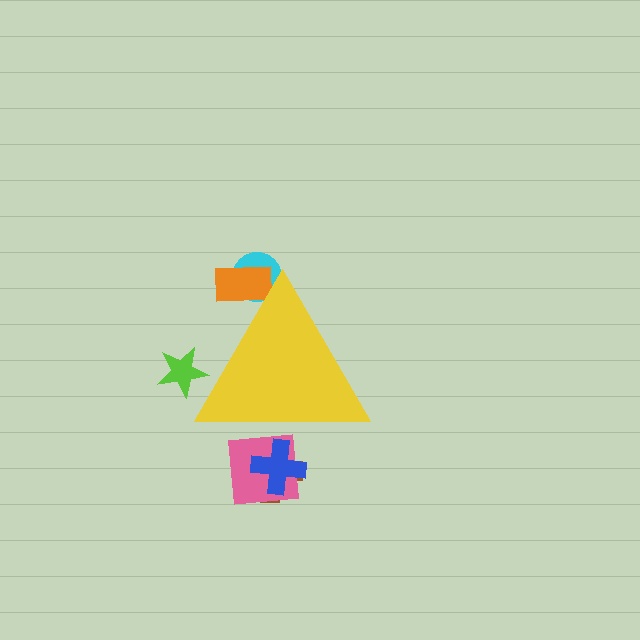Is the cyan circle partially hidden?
Yes, the cyan circle is partially hidden behind the yellow triangle.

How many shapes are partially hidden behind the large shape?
6 shapes are partially hidden.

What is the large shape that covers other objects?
A yellow triangle.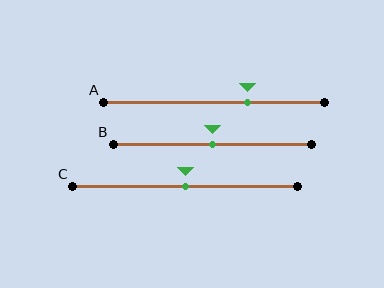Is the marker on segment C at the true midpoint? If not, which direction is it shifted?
Yes, the marker on segment C is at the true midpoint.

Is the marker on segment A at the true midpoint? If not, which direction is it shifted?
No, the marker on segment A is shifted to the right by about 15% of the segment length.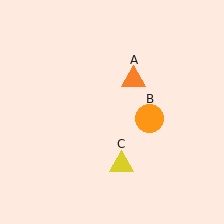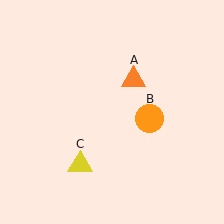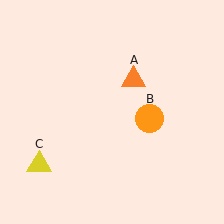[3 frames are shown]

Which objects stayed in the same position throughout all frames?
Orange triangle (object A) and orange circle (object B) remained stationary.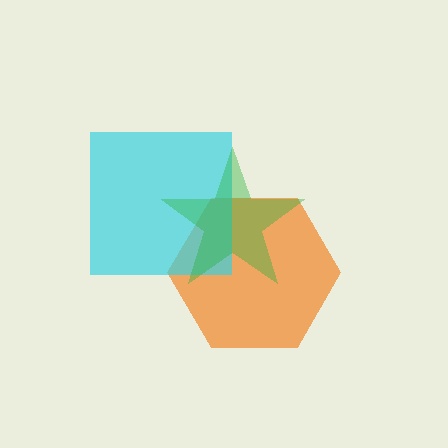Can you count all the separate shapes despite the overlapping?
Yes, there are 3 separate shapes.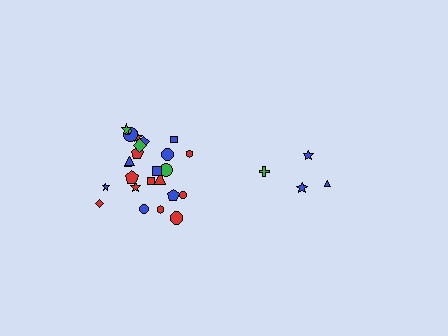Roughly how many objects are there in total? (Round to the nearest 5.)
Roughly 30 objects in total.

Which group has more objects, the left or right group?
The left group.